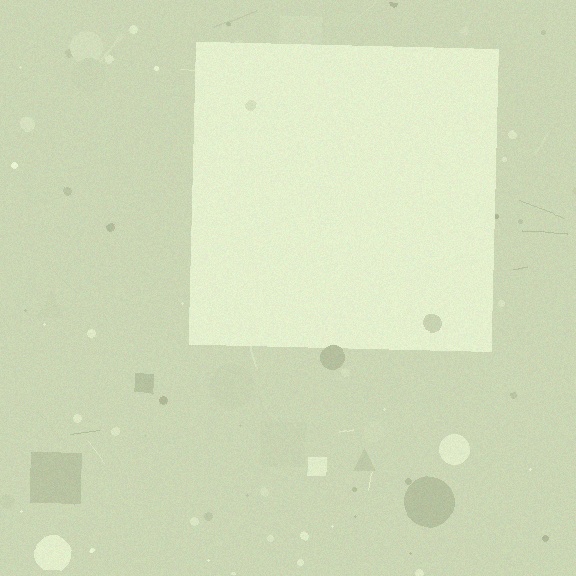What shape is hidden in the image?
A square is hidden in the image.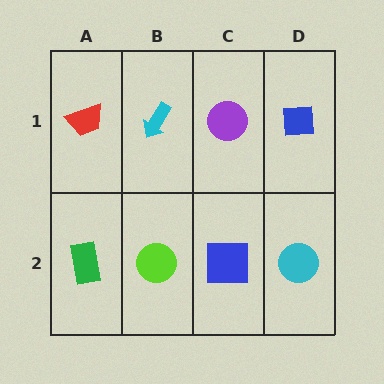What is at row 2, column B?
A lime circle.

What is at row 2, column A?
A green rectangle.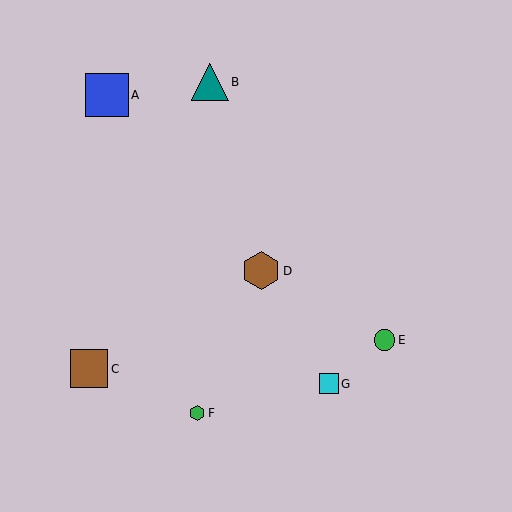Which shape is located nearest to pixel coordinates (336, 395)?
The cyan square (labeled G) at (329, 384) is nearest to that location.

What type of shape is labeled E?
Shape E is a green circle.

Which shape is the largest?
The blue square (labeled A) is the largest.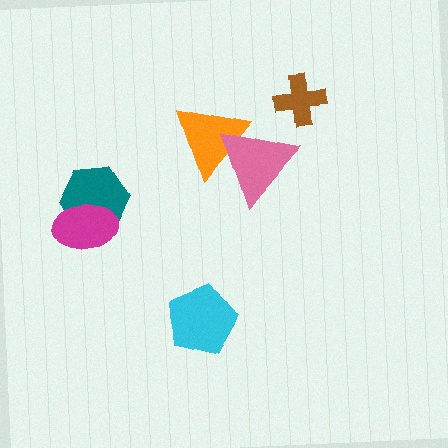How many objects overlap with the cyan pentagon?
0 objects overlap with the cyan pentagon.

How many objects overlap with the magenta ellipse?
1 object overlaps with the magenta ellipse.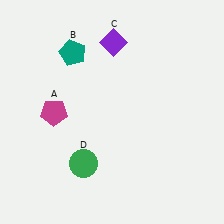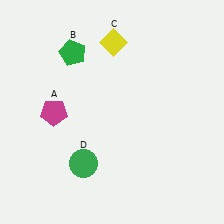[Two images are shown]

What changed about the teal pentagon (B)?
In Image 1, B is teal. In Image 2, it changed to green.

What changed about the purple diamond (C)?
In Image 1, C is purple. In Image 2, it changed to yellow.